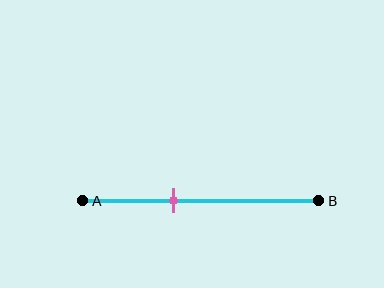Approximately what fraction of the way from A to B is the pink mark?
The pink mark is approximately 40% of the way from A to B.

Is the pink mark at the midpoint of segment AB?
No, the mark is at about 40% from A, not at the 50% midpoint.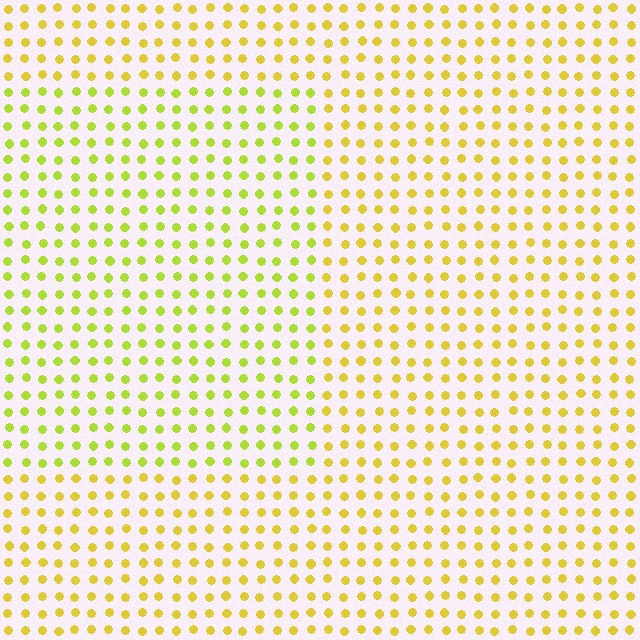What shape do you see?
I see a rectangle.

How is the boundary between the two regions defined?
The boundary is defined purely by a slight shift in hue (about 26 degrees). Spacing, size, and orientation are identical on both sides.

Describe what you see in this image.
The image is filled with small yellow elements in a uniform arrangement. A rectangle-shaped region is visible where the elements are tinted to a slightly different hue, forming a subtle color boundary.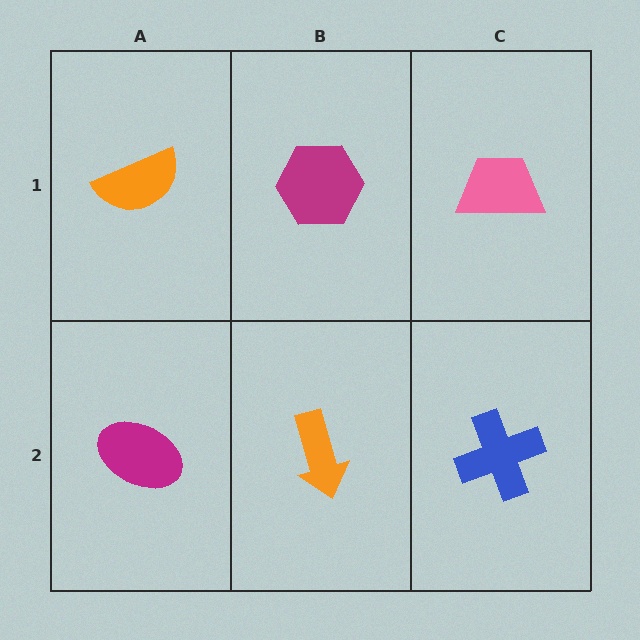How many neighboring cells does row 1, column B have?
3.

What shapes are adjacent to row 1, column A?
A magenta ellipse (row 2, column A), a magenta hexagon (row 1, column B).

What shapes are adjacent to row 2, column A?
An orange semicircle (row 1, column A), an orange arrow (row 2, column B).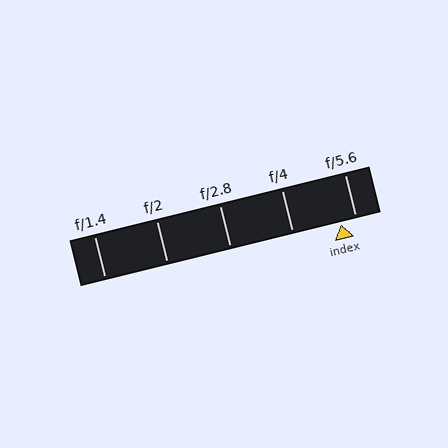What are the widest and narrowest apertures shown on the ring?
The widest aperture shown is f/1.4 and the narrowest is f/5.6.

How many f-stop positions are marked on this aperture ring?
There are 5 f-stop positions marked.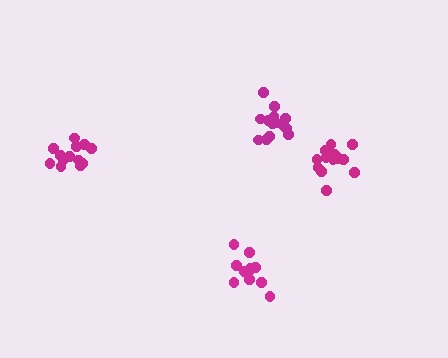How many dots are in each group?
Group 1: 11 dots, Group 2: 14 dots, Group 3: 14 dots, Group 4: 15 dots (54 total).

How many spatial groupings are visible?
There are 4 spatial groupings.